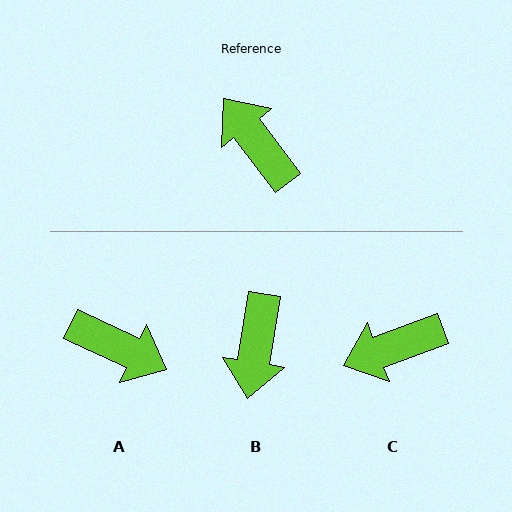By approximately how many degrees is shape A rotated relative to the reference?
Approximately 152 degrees clockwise.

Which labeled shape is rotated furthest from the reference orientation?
A, about 152 degrees away.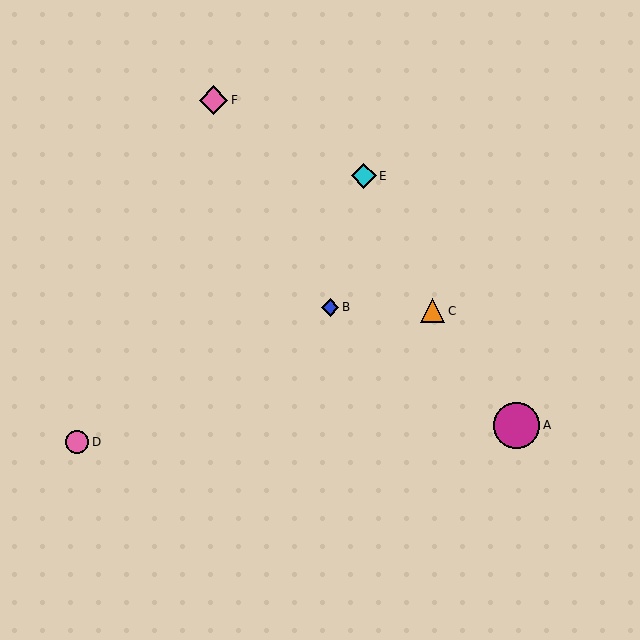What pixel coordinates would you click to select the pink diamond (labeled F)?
Click at (213, 100) to select the pink diamond F.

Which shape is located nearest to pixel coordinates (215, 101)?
The pink diamond (labeled F) at (213, 100) is nearest to that location.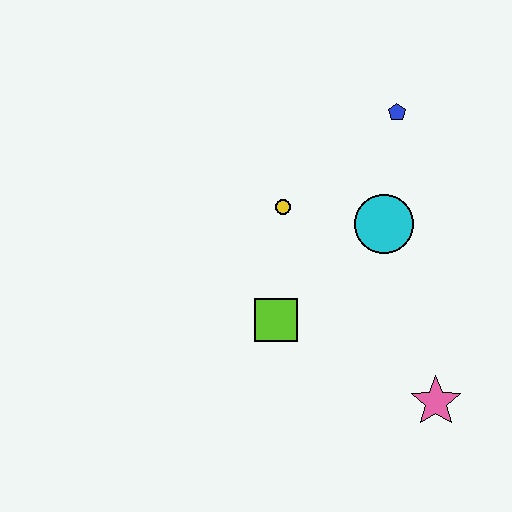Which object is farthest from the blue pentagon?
The pink star is farthest from the blue pentagon.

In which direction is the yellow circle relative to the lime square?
The yellow circle is above the lime square.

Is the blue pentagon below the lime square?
No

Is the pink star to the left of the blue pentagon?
No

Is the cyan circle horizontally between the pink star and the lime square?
Yes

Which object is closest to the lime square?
The yellow circle is closest to the lime square.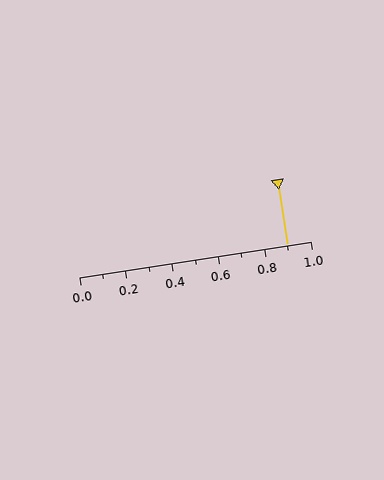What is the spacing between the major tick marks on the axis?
The major ticks are spaced 0.2 apart.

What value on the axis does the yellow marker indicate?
The marker indicates approximately 0.9.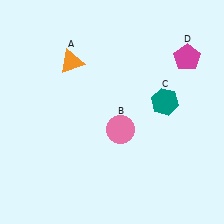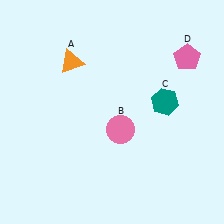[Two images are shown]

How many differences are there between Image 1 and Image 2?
There is 1 difference between the two images.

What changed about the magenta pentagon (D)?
In Image 1, D is magenta. In Image 2, it changed to pink.